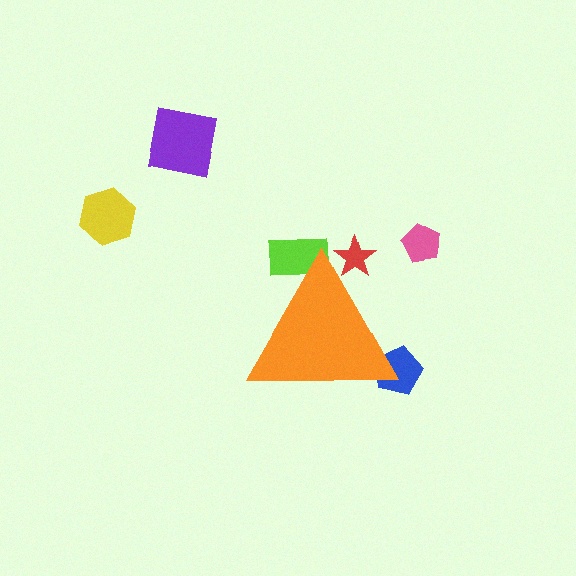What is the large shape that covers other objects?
An orange triangle.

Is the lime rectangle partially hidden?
Yes, the lime rectangle is partially hidden behind the orange triangle.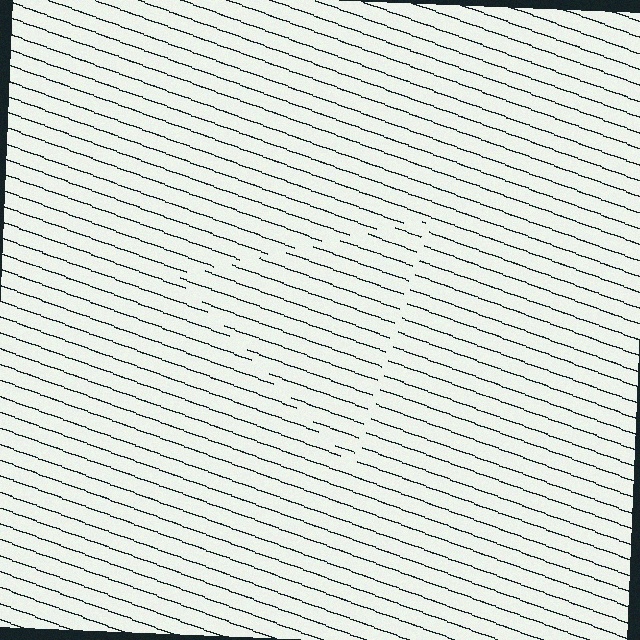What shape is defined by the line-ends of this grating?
An illusory triangle. The interior of the shape contains the same grating, shifted by half a period — the contour is defined by the phase discontinuity where line-ends from the inner and outer gratings abut.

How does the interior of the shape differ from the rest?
The interior of the shape contains the same grating, shifted by half a period — the contour is defined by the phase discontinuity where line-ends from the inner and outer gratings abut.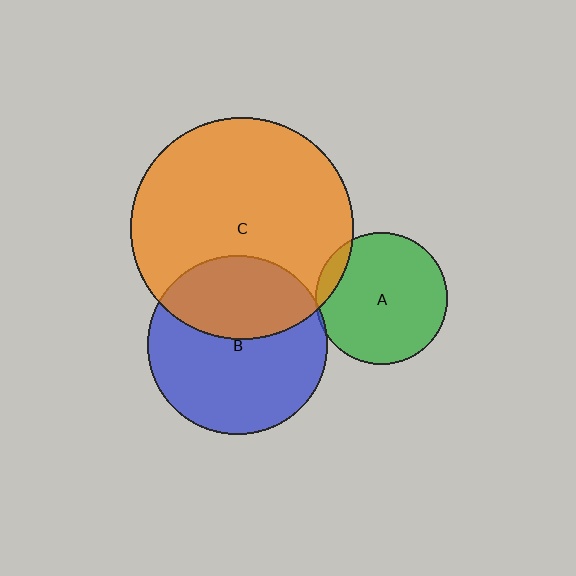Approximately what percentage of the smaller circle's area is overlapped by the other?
Approximately 40%.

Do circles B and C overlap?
Yes.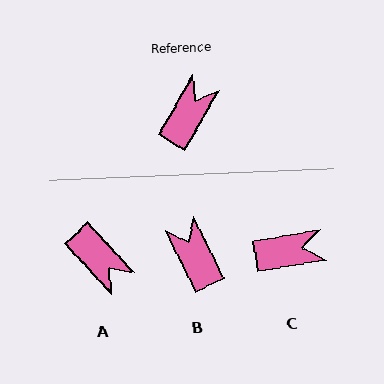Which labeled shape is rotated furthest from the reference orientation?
A, about 107 degrees away.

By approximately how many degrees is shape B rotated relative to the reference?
Approximately 56 degrees counter-clockwise.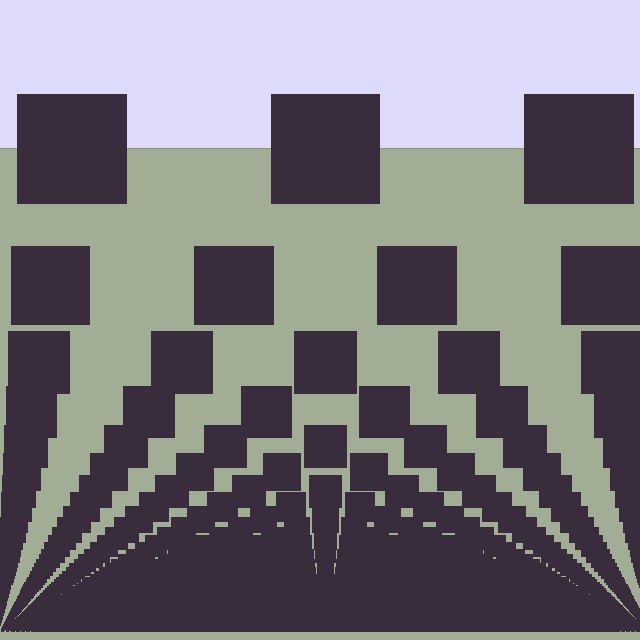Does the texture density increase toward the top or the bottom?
Density increases toward the bottom.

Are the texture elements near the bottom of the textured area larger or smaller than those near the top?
Smaller. The gradient is inverted — elements near the bottom are smaller and denser.